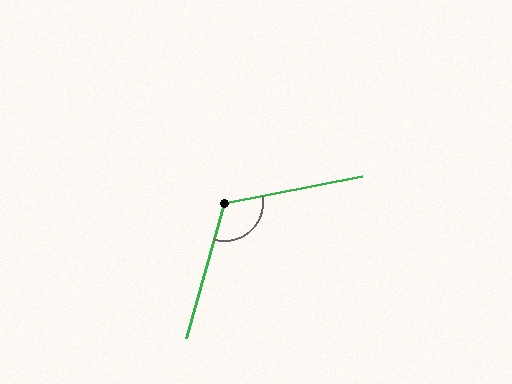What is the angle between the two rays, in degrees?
Approximately 117 degrees.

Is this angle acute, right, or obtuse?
It is obtuse.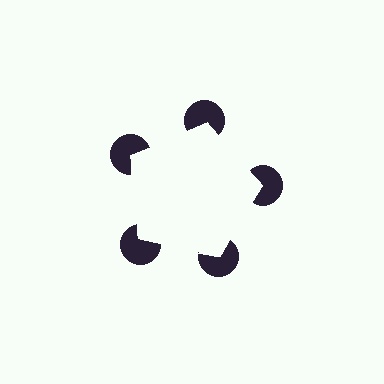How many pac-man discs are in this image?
There are 5 — one at each vertex of the illusory pentagon.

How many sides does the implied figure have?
5 sides.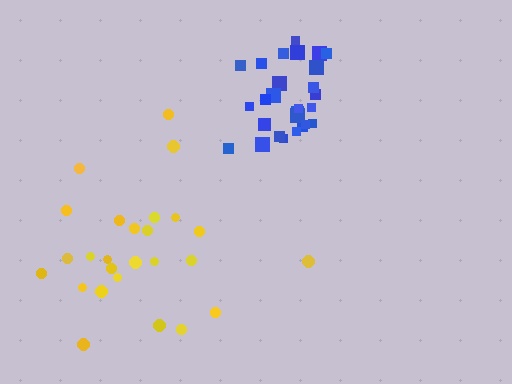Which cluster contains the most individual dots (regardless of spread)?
Blue (29).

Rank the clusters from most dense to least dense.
blue, yellow.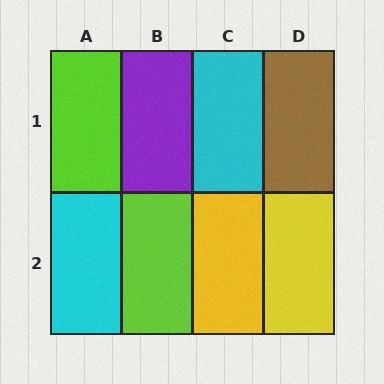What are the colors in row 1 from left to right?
Lime, purple, cyan, brown.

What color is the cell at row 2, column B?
Lime.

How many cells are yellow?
2 cells are yellow.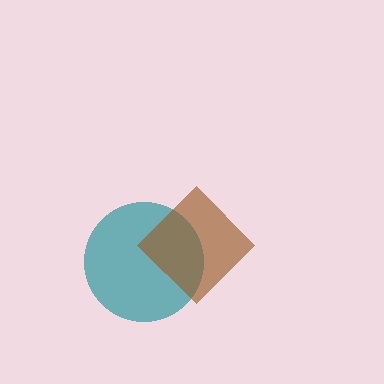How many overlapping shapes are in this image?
There are 2 overlapping shapes in the image.